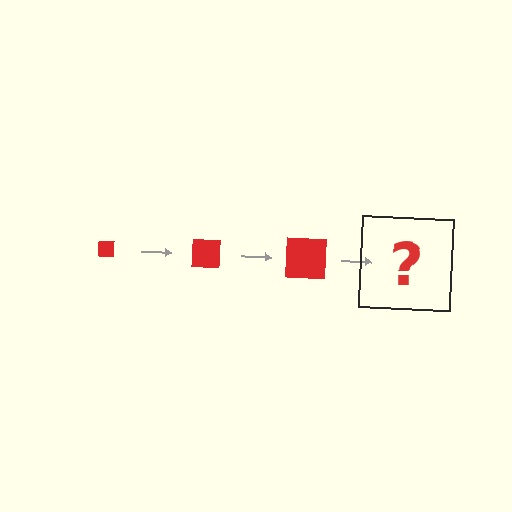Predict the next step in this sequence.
The next step is a red square, larger than the previous one.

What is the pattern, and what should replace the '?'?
The pattern is that the square gets progressively larger each step. The '?' should be a red square, larger than the previous one.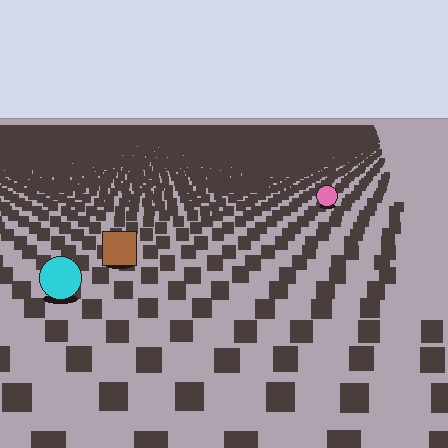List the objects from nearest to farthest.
From nearest to farthest: the cyan circle, the brown square, the pink circle.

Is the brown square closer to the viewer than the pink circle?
Yes. The brown square is closer — you can tell from the texture gradient: the ground texture is coarser near it.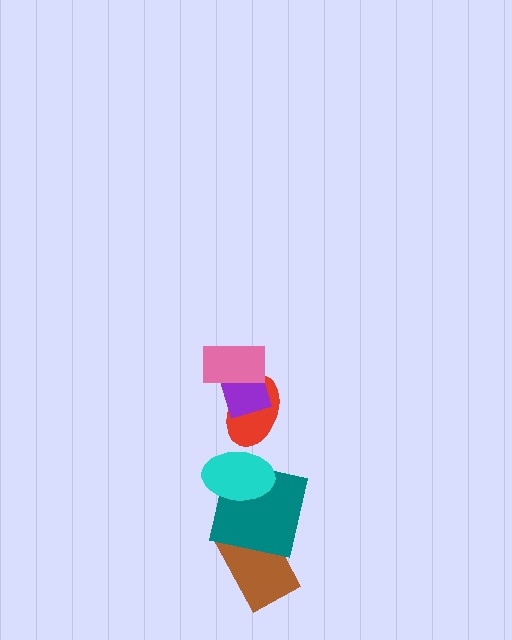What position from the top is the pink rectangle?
The pink rectangle is 1st from the top.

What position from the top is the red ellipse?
The red ellipse is 3rd from the top.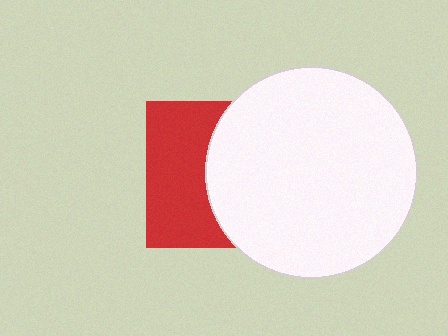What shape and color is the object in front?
The object in front is a white circle.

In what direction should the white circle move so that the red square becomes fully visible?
The white circle should move right. That is the shortest direction to clear the overlap and leave the red square fully visible.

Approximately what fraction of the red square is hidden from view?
Roughly 54% of the red square is hidden behind the white circle.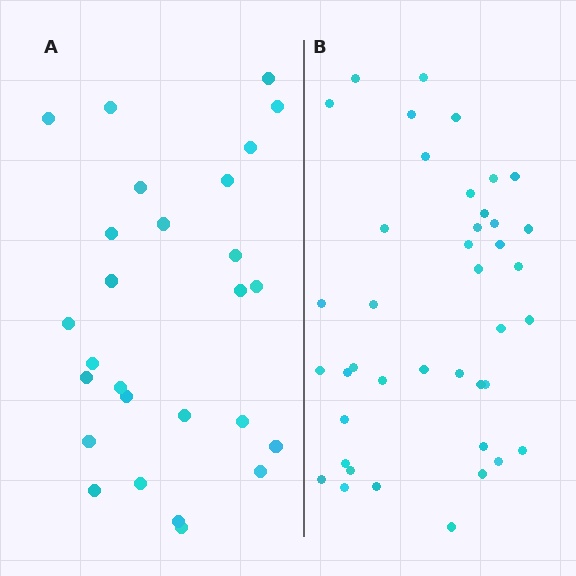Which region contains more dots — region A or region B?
Region B (the right region) has more dots.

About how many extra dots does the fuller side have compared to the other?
Region B has approximately 15 more dots than region A.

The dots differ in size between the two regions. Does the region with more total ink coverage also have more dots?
No. Region A has more total ink coverage because its dots are larger, but region B actually contains more individual dots. Total area can be misleading — the number of items is what matters here.